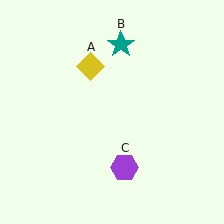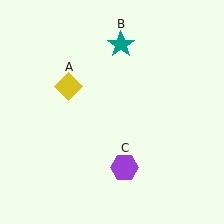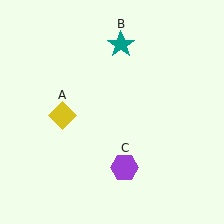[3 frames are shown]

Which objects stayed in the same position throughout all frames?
Teal star (object B) and purple hexagon (object C) remained stationary.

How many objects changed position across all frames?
1 object changed position: yellow diamond (object A).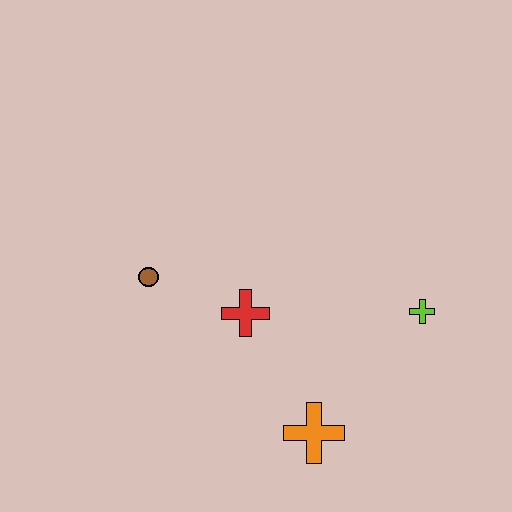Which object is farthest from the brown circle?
The lime cross is farthest from the brown circle.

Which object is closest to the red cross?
The brown circle is closest to the red cross.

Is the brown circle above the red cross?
Yes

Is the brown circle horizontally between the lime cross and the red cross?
No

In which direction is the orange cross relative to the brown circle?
The orange cross is to the right of the brown circle.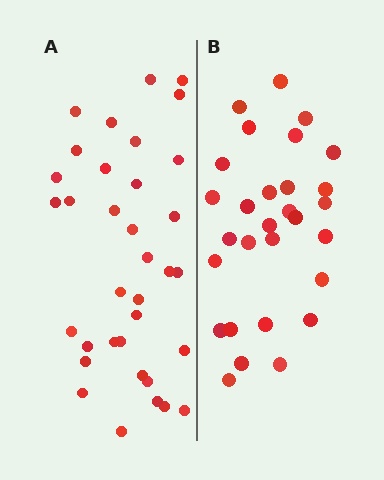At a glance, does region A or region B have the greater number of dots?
Region A (the left region) has more dots.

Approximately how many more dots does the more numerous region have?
Region A has about 6 more dots than region B.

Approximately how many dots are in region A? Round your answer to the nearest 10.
About 40 dots. (The exact count is 35, which rounds to 40.)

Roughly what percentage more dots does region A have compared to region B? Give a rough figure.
About 20% more.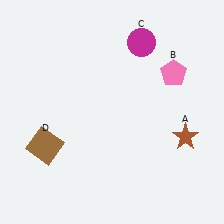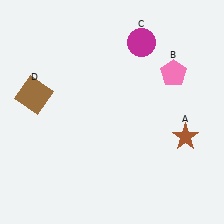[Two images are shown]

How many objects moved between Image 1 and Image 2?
1 object moved between the two images.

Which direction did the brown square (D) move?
The brown square (D) moved up.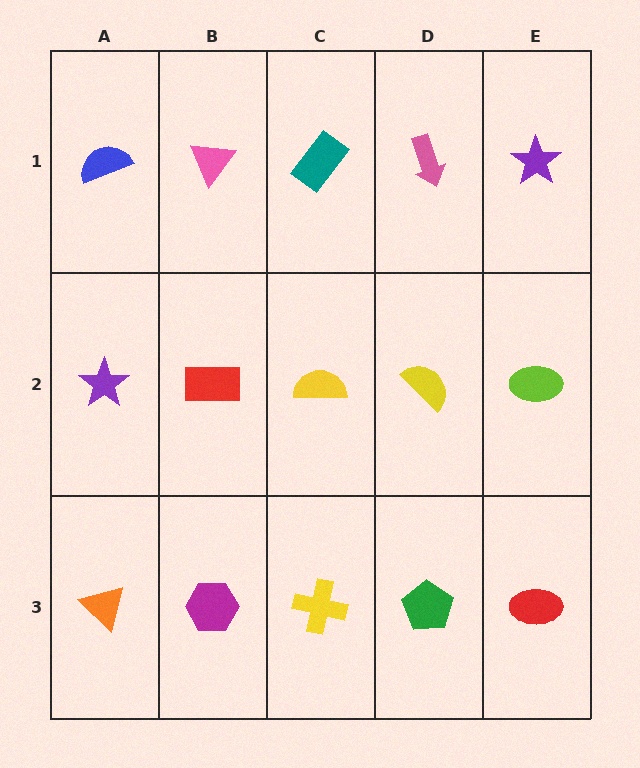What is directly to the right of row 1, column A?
A pink triangle.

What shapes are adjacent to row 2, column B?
A pink triangle (row 1, column B), a magenta hexagon (row 3, column B), a purple star (row 2, column A), a yellow semicircle (row 2, column C).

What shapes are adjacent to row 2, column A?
A blue semicircle (row 1, column A), an orange triangle (row 3, column A), a red rectangle (row 2, column B).